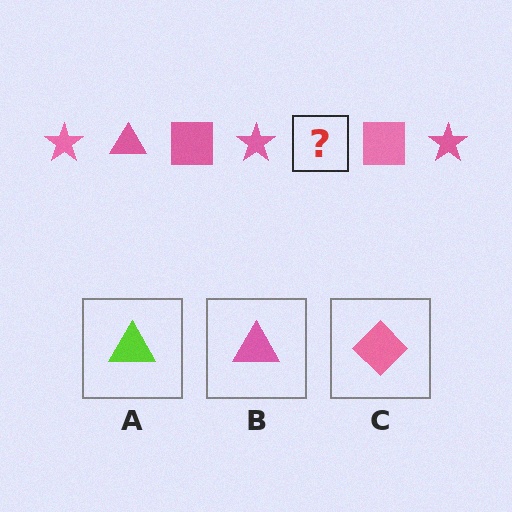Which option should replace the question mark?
Option B.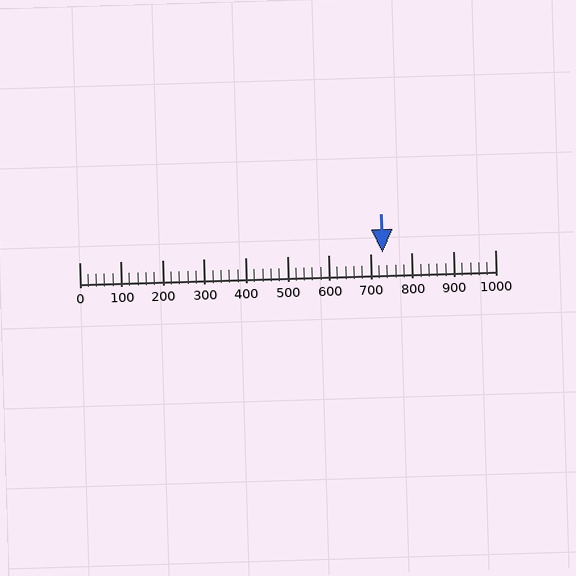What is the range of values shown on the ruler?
The ruler shows values from 0 to 1000.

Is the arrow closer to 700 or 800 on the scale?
The arrow is closer to 700.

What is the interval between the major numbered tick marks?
The major tick marks are spaced 100 units apart.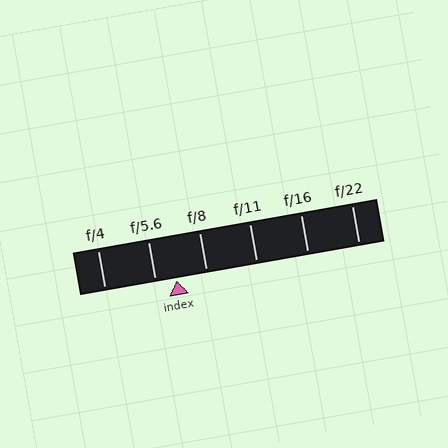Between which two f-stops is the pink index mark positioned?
The index mark is between f/5.6 and f/8.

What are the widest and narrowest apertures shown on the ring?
The widest aperture shown is f/4 and the narrowest is f/22.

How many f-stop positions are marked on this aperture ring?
There are 6 f-stop positions marked.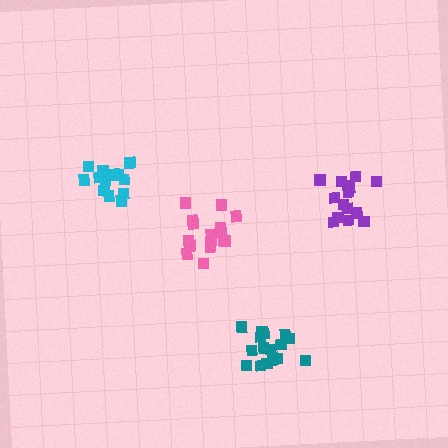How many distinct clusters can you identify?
There are 4 distinct clusters.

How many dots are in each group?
Group 1: 13 dots, Group 2: 15 dots, Group 3: 17 dots, Group 4: 16 dots (61 total).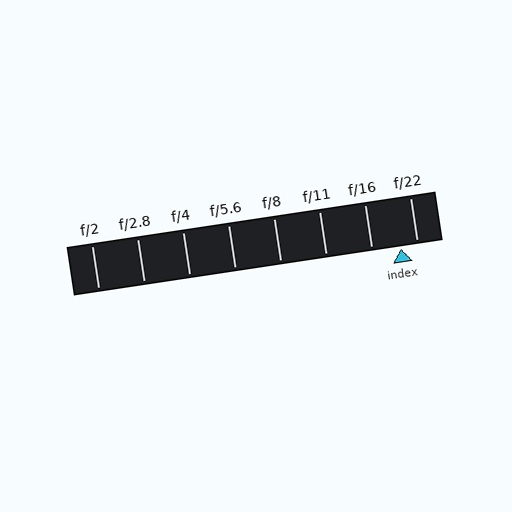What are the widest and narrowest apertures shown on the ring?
The widest aperture shown is f/2 and the narrowest is f/22.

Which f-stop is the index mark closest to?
The index mark is closest to f/22.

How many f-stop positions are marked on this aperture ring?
There are 8 f-stop positions marked.